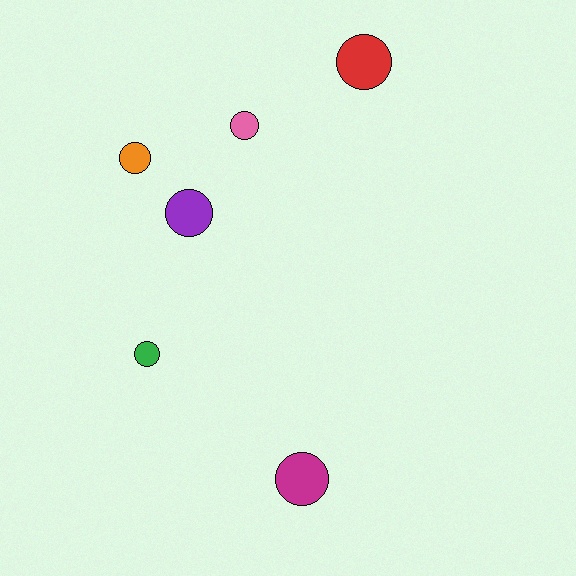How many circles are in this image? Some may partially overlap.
There are 6 circles.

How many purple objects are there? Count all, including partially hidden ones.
There is 1 purple object.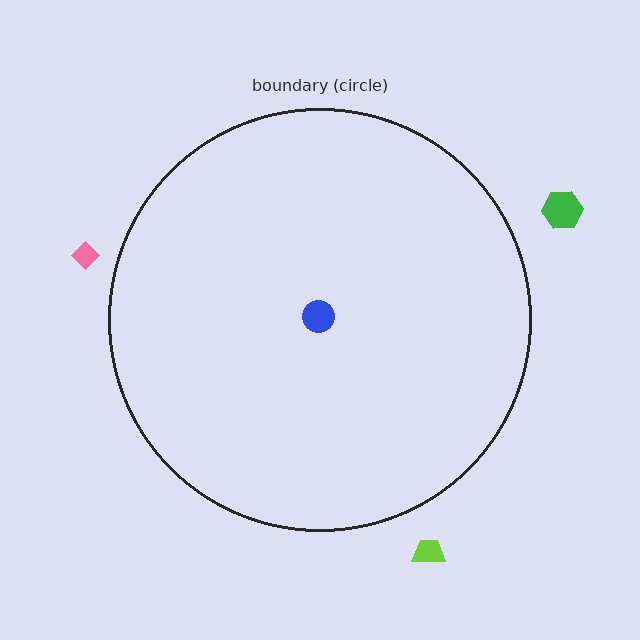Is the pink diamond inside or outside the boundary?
Outside.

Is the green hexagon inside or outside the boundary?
Outside.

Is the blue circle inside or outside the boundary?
Inside.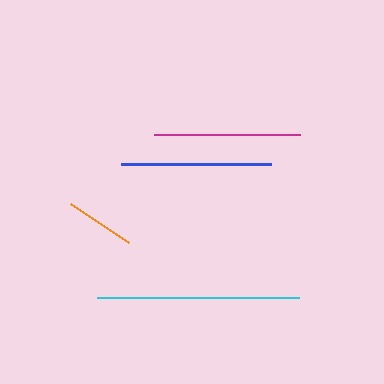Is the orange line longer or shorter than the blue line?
The blue line is longer than the orange line.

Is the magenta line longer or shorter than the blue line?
The blue line is longer than the magenta line.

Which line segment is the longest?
The cyan line is the longest at approximately 202 pixels.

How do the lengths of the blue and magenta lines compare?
The blue and magenta lines are approximately the same length.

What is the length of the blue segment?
The blue segment is approximately 150 pixels long.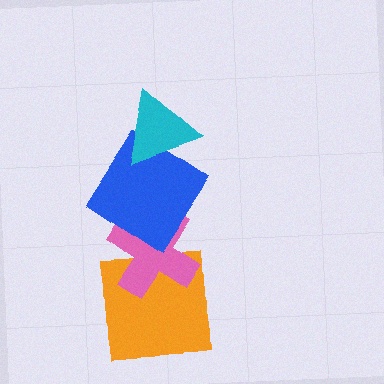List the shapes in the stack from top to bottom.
From top to bottom: the cyan triangle, the blue diamond, the pink cross, the orange square.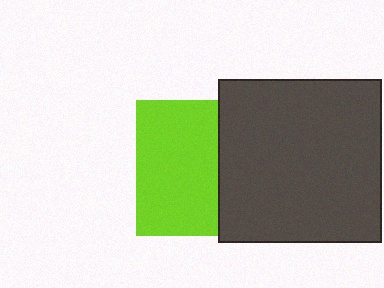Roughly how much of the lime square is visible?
About half of it is visible (roughly 60%).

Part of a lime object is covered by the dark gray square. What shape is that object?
It is a square.